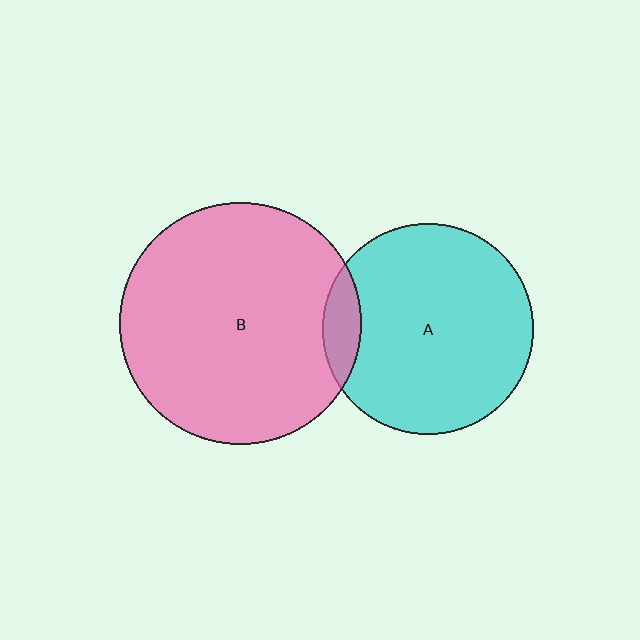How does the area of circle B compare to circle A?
Approximately 1.3 times.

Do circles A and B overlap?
Yes.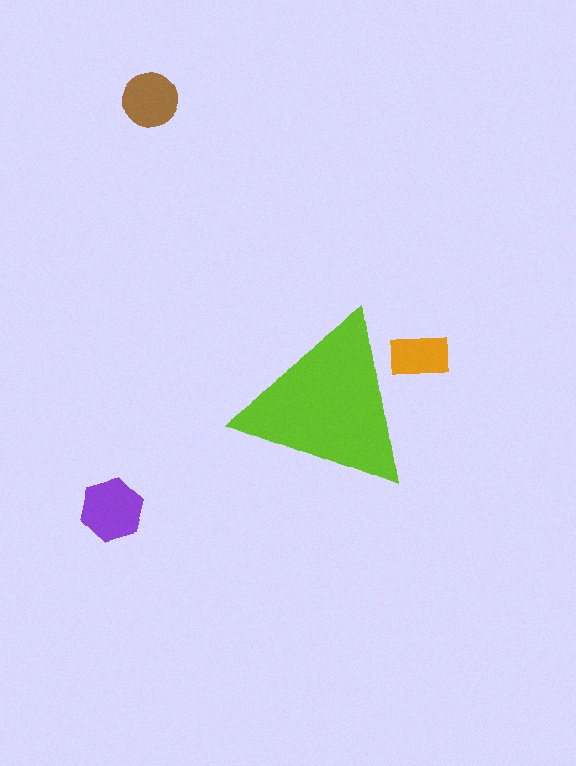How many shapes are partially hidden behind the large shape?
1 shape is partially hidden.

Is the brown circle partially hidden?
No, the brown circle is fully visible.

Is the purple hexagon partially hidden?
No, the purple hexagon is fully visible.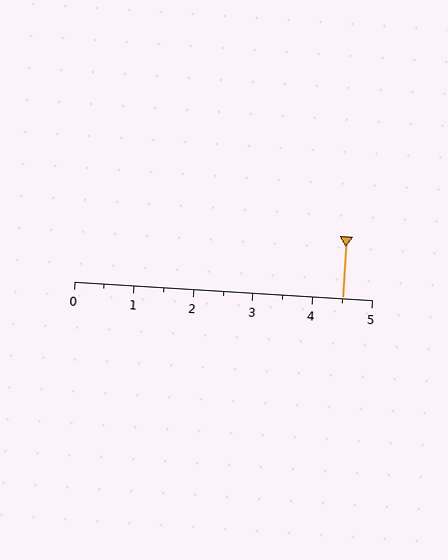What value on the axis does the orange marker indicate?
The marker indicates approximately 4.5.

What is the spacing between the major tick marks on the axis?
The major ticks are spaced 1 apart.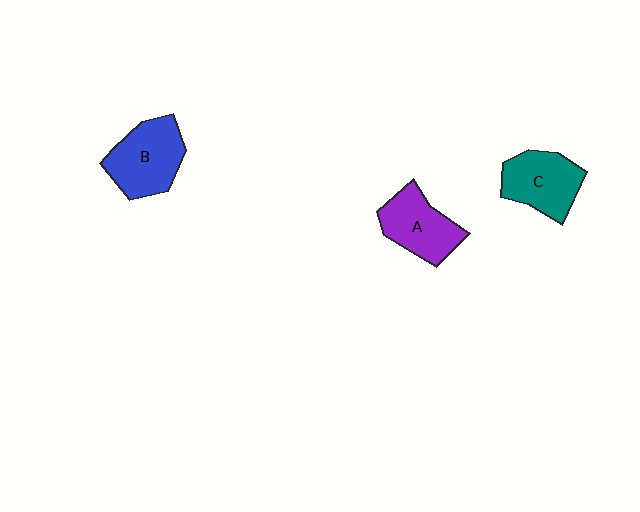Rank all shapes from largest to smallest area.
From largest to smallest: B (blue), C (teal), A (purple).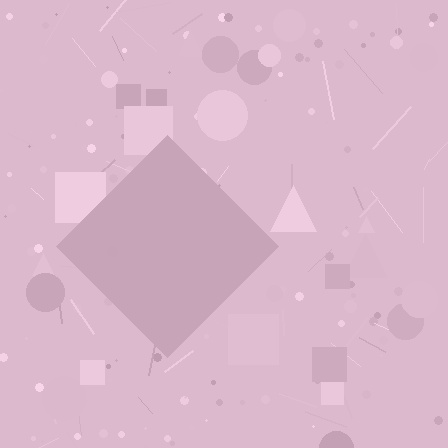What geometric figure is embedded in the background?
A diamond is embedded in the background.